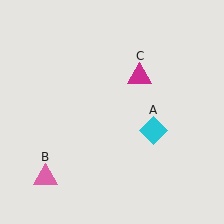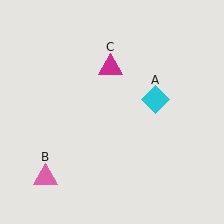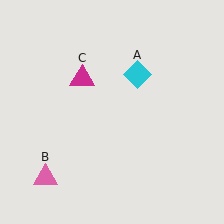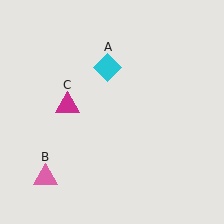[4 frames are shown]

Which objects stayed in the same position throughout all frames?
Pink triangle (object B) remained stationary.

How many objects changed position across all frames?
2 objects changed position: cyan diamond (object A), magenta triangle (object C).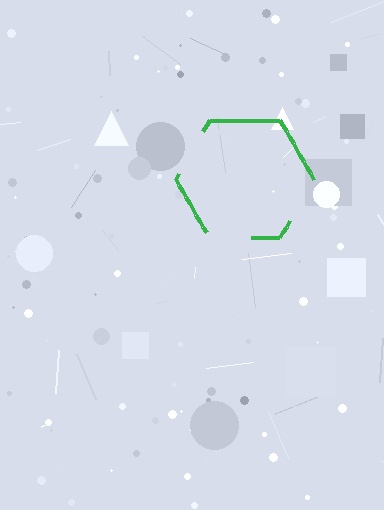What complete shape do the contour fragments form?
The contour fragments form a hexagon.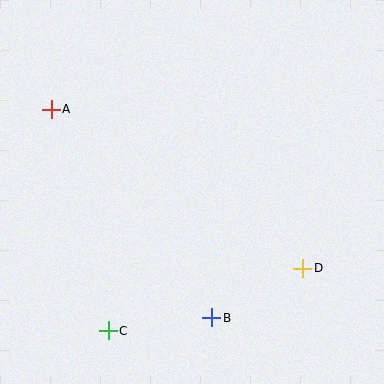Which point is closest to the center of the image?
Point B at (212, 318) is closest to the center.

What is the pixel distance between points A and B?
The distance between A and B is 263 pixels.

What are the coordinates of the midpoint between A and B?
The midpoint between A and B is at (131, 214).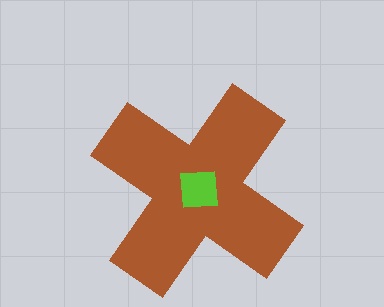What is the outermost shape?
The brown cross.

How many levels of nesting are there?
2.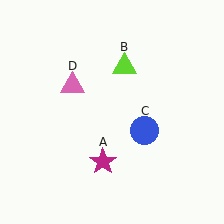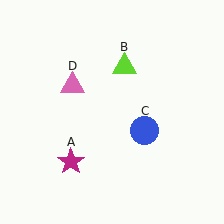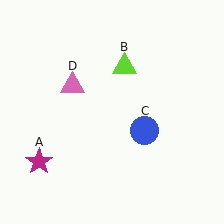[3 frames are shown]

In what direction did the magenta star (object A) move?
The magenta star (object A) moved left.